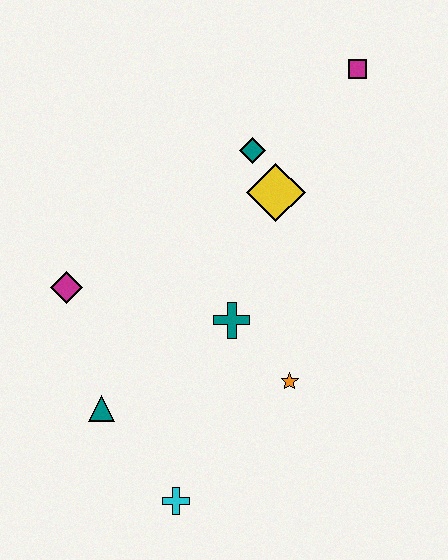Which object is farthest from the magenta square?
The cyan cross is farthest from the magenta square.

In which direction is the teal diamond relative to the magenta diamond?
The teal diamond is to the right of the magenta diamond.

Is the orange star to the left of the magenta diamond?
No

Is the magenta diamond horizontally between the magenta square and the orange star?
No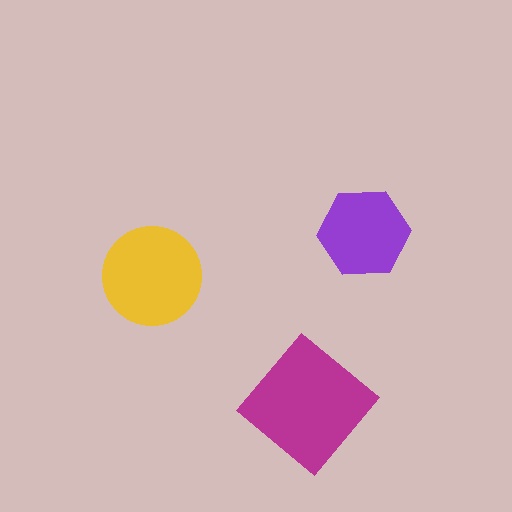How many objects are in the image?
There are 3 objects in the image.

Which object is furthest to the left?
The yellow circle is leftmost.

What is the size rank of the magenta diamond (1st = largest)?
1st.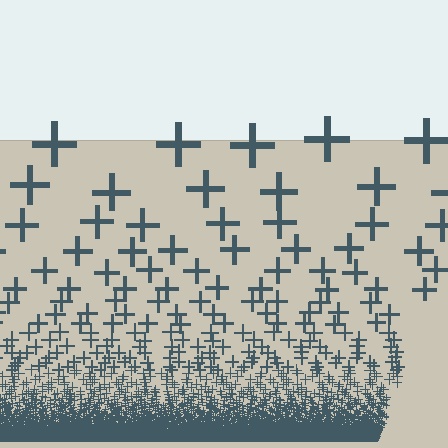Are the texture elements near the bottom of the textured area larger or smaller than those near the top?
Smaller. The gradient is inverted — elements near the bottom are smaller and denser.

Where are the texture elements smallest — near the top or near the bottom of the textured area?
Near the bottom.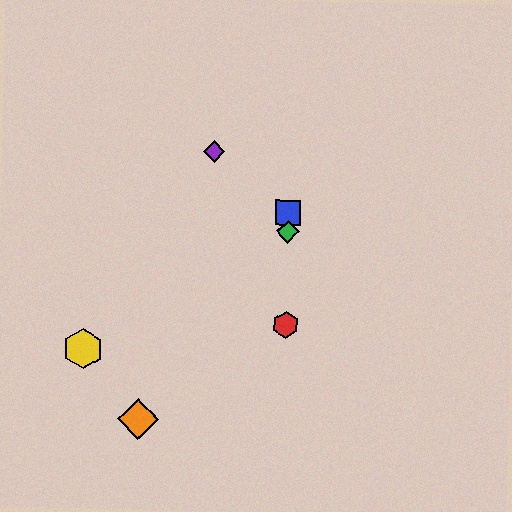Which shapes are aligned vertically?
The red hexagon, the blue square, the green diamond are aligned vertically.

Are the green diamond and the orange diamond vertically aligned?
No, the green diamond is at x≈288 and the orange diamond is at x≈138.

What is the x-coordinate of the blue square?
The blue square is at x≈288.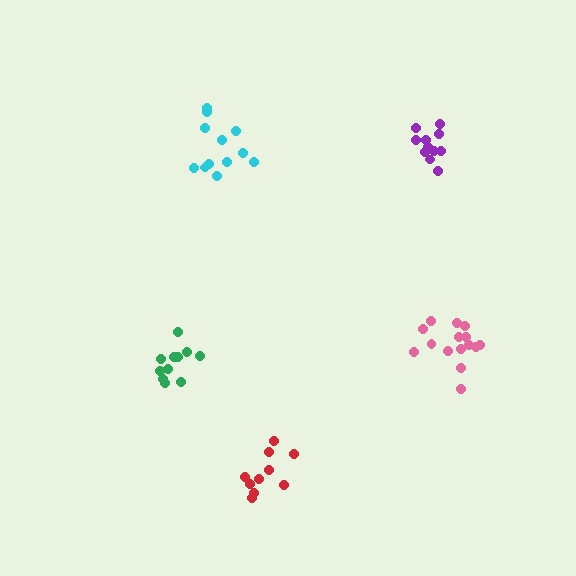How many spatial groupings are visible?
There are 5 spatial groupings.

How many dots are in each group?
Group 1: 15 dots, Group 2: 12 dots, Group 3: 10 dots, Group 4: 11 dots, Group 5: 11 dots (59 total).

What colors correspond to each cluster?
The clusters are colored: pink, cyan, red, purple, green.